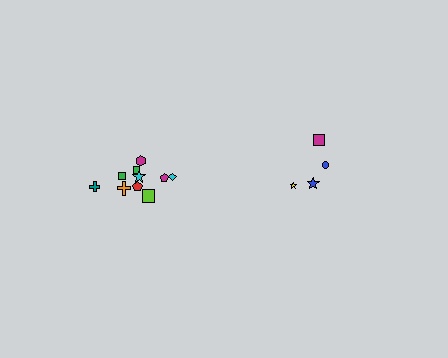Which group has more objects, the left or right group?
The left group.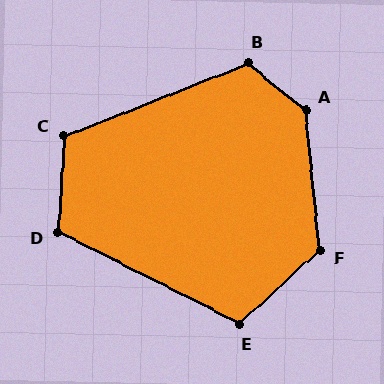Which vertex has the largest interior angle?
A, at approximately 135 degrees.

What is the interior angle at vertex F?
Approximately 127 degrees (obtuse).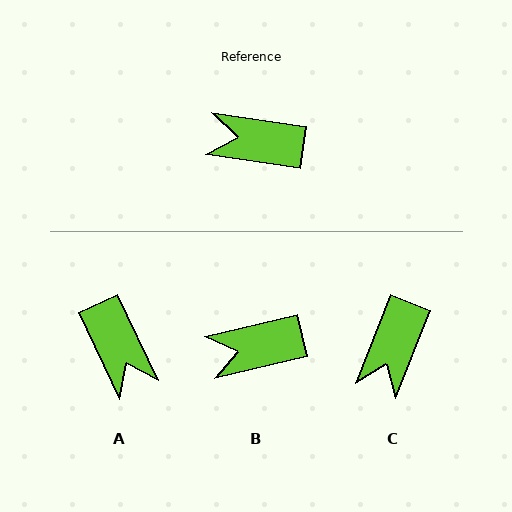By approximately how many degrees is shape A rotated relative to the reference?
Approximately 124 degrees counter-clockwise.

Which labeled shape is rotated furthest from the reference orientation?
A, about 124 degrees away.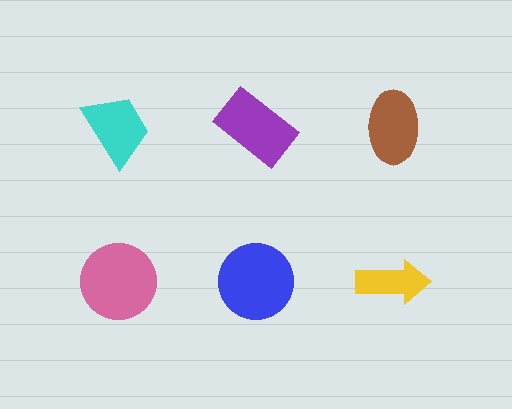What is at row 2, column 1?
A pink circle.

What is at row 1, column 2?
A purple rectangle.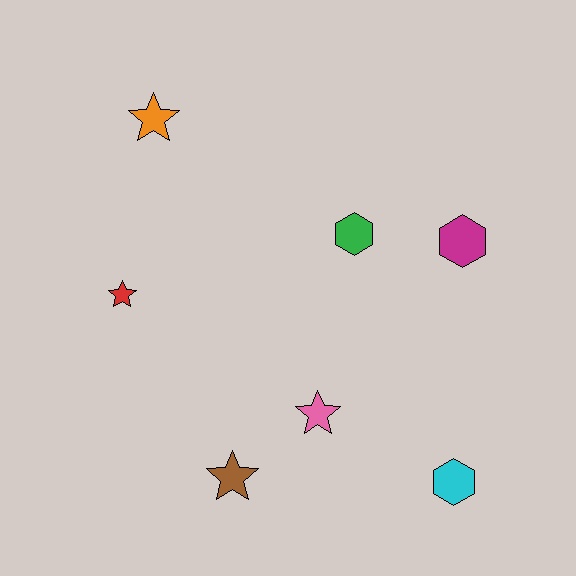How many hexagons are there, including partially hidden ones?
There are 3 hexagons.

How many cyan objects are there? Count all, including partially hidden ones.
There is 1 cyan object.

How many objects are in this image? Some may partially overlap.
There are 7 objects.